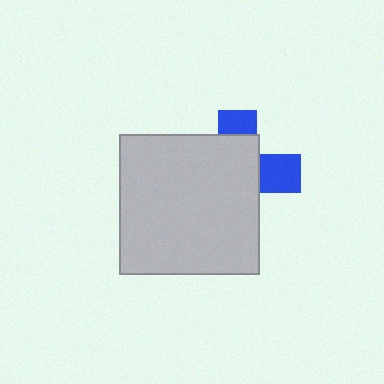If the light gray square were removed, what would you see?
You would see the complete blue cross.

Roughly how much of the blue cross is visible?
A small part of it is visible (roughly 31%).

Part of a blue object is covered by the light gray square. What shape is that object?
It is a cross.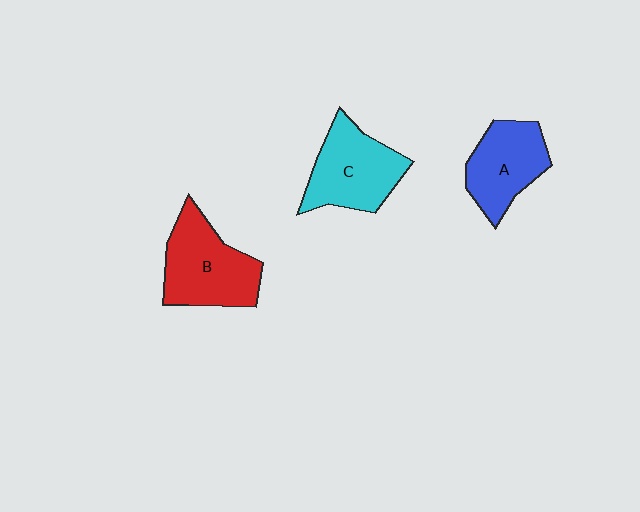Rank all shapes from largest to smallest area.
From largest to smallest: B (red), C (cyan), A (blue).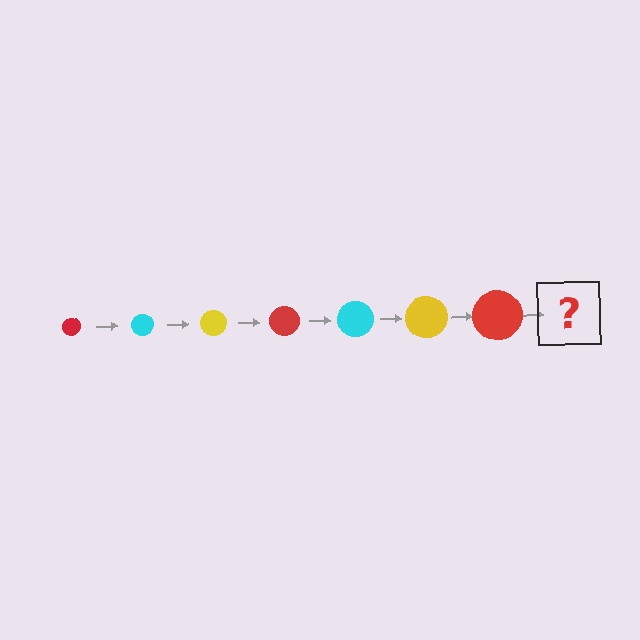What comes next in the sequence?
The next element should be a cyan circle, larger than the previous one.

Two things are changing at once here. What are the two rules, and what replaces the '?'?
The two rules are that the circle grows larger each step and the color cycles through red, cyan, and yellow. The '?' should be a cyan circle, larger than the previous one.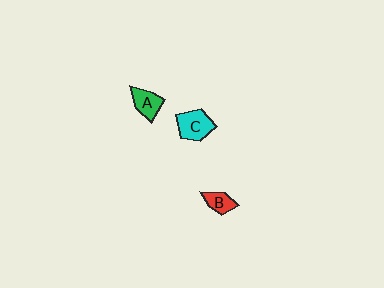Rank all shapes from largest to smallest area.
From largest to smallest: C (cyan), A (green), B (red).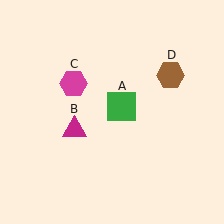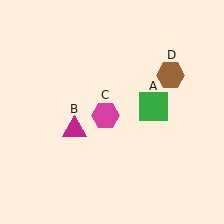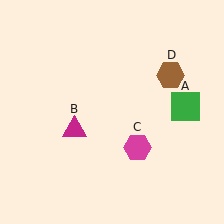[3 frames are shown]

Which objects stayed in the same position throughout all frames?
Magenta triangle (object B) and brown hexagon (object D) remained stationary.